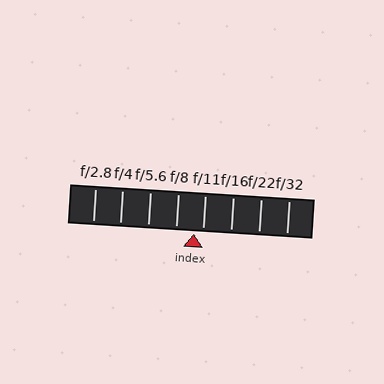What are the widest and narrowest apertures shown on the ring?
The widest aperture shown is f/2.8 and the narrowest is f/32.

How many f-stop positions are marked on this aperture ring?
There are 8 f-stop positions marked.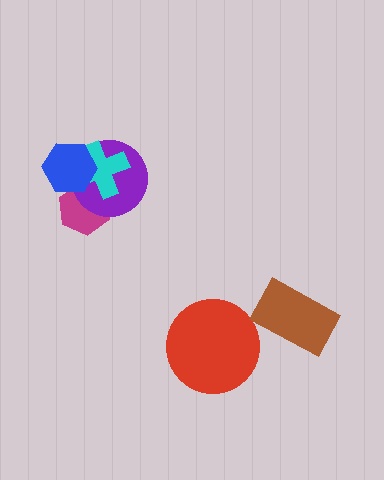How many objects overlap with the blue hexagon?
3 objects overlap with the blue hexagon.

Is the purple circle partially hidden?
Yes, it is partially covered by another shape.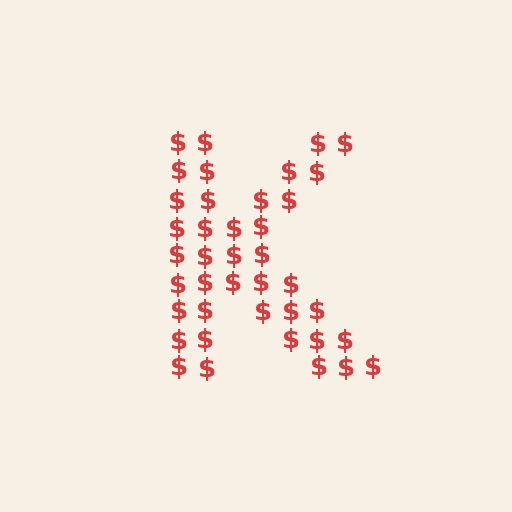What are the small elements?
The small elements are dollar signs.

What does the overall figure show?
The overall figure shows the letter K.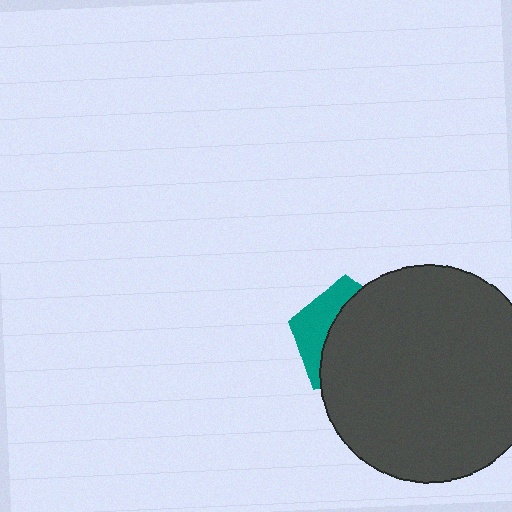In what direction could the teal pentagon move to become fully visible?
The teal pentagon could move left. That would shift it out from behind the dark gray circle entirely.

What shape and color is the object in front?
The object in front is a dark gray circle.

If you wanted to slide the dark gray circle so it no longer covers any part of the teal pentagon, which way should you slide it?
Slide it right — that is the most direct way to separate the two shapes.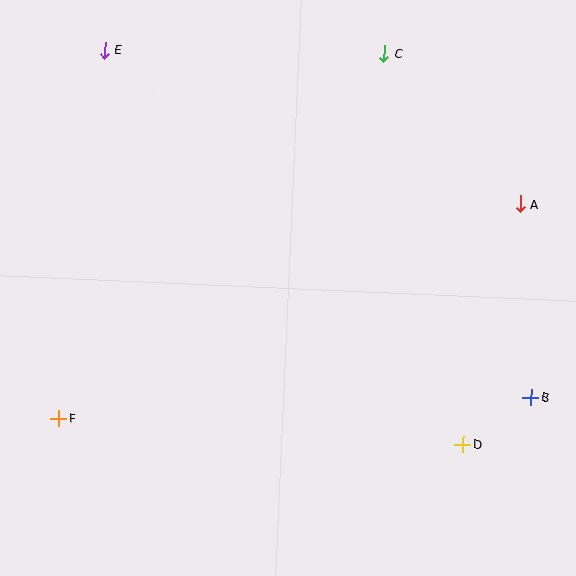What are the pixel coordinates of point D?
Point D is at (463, 444).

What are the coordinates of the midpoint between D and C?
The midpoint between D and C is at (424, 249).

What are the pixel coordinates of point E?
Point E is at (105, 50).